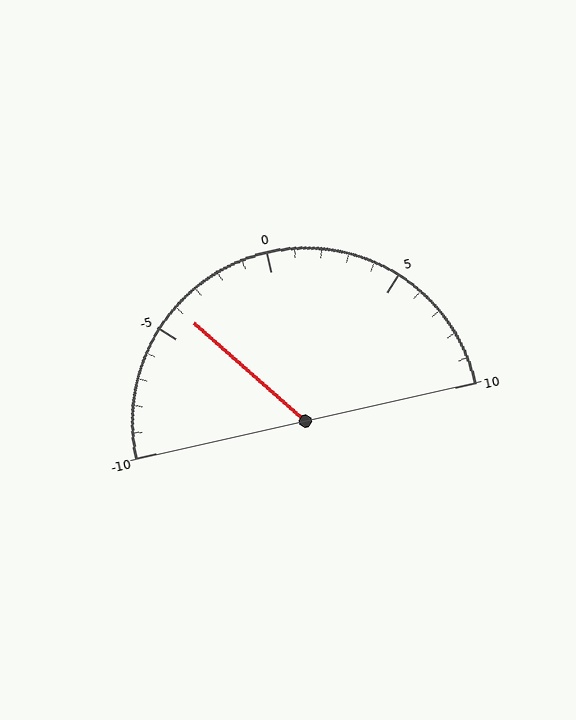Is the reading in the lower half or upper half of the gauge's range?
The reading is in the lower half of the range (-10 to 10).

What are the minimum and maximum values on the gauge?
The gauge ranges from -10 to 10.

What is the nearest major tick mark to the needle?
The nearest major tick mark is -5.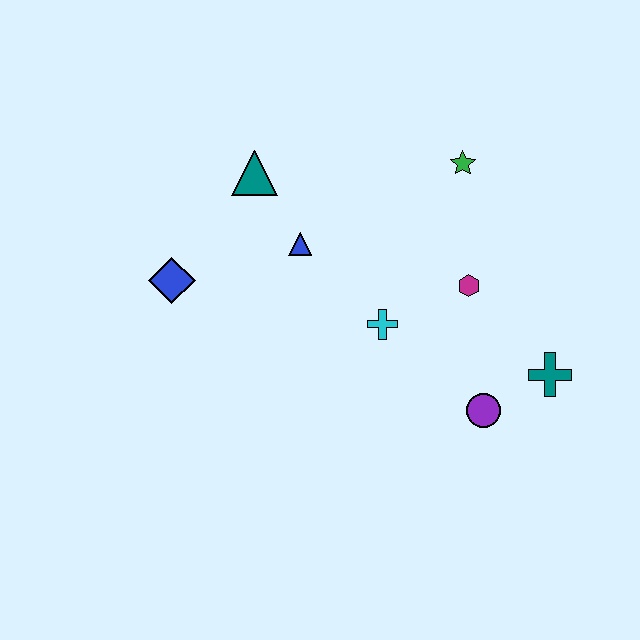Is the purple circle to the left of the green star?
No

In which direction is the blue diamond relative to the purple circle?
The blue diamond is to the left of the purple circle.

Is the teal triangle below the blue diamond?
No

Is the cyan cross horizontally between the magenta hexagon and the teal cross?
No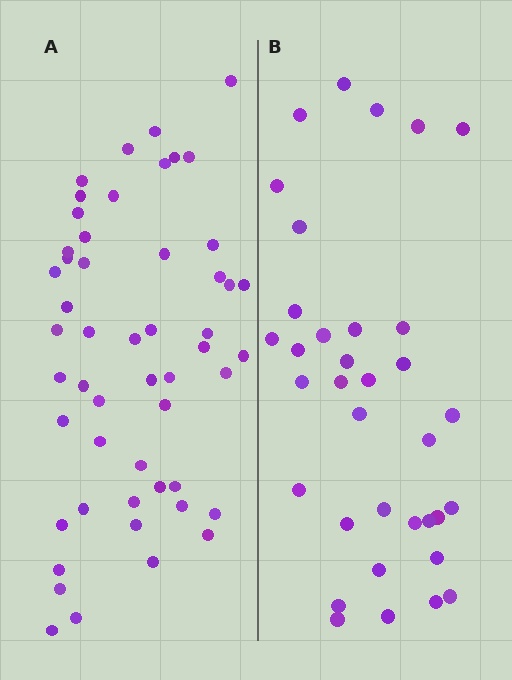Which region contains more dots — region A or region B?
Region A (the left region) has more dots.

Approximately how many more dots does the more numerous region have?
Region A has approximately 15 more dots than region B.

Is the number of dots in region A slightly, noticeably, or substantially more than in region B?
Region A has substantially more. The ratio is roughly 1.5 to 1.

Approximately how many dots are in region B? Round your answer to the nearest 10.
About 40 dots. (The exact count is 35, which rounds to 40.)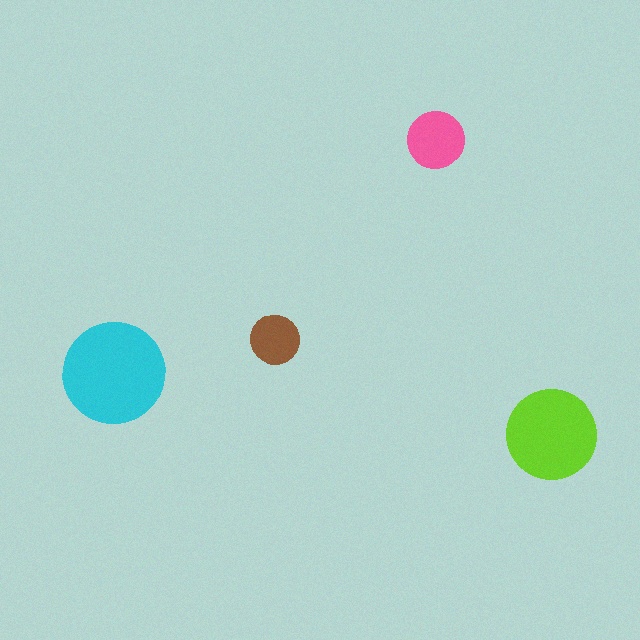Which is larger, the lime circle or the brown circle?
The lime one.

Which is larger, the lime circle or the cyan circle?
The cyan one.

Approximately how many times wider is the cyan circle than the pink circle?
About 2 times wider.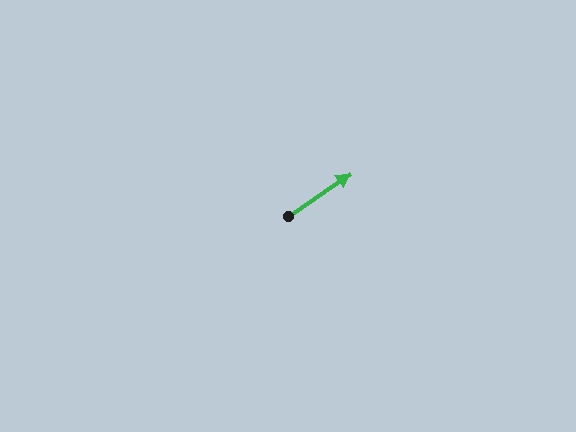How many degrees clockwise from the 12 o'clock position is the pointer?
Approximately 56 degrees.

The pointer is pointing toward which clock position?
Roughly 2 o'clock.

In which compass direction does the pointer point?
Northeast.